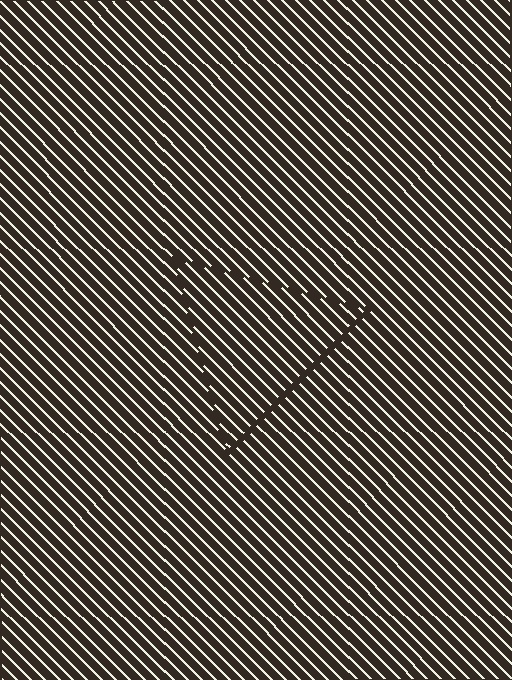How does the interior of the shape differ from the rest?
The interior of the shape contains the same grating, shifted by half a period — the contour is defined by the phase discontinuity where line-ends from the inner and outer gratings abut.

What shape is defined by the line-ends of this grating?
An illusory triangle. The interior of the shape contains the same grating, shifted by half a period — the contour is defined by the phase discontinuity where line-ends from the inner and outer gratings abut.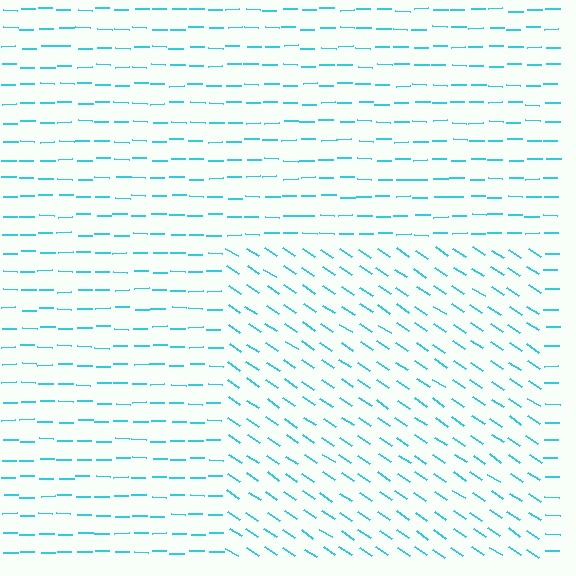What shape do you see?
I see a rectangle.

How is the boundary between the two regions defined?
The boundary is defined purely by a change in line orientation (approximately 33 degrees difference). All lines are the same color and thickness.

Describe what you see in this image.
The image is filled with small cyan line segments. A rectangle region in the image has lines oriented differently from the surrounding lines, creating a visible texture boundary.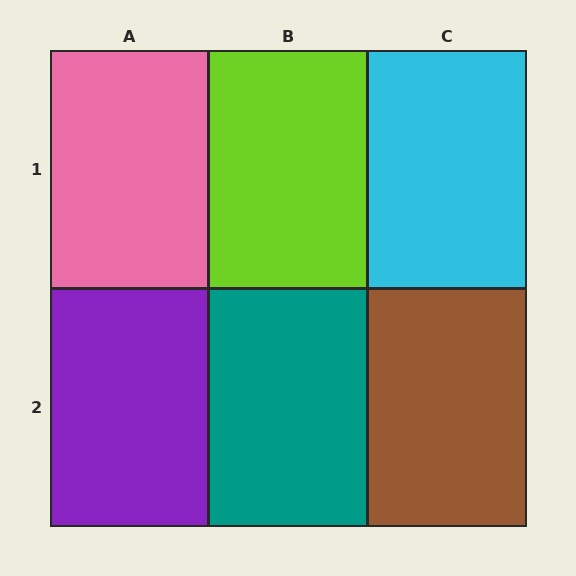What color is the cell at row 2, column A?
Purple.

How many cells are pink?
1 cell is pink.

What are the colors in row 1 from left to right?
Pink, lime, cyan.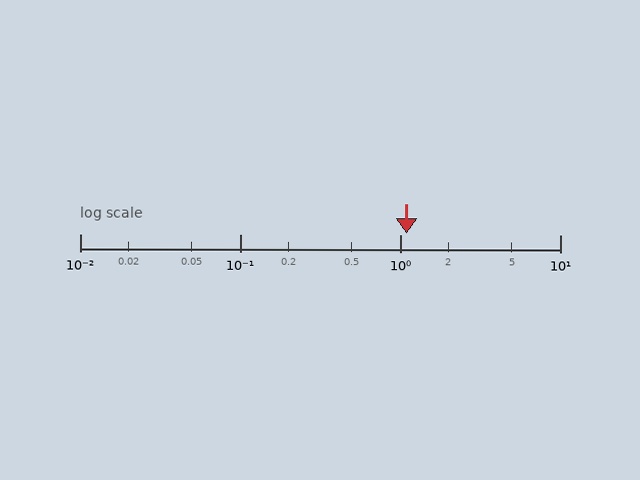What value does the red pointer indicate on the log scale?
The pointer indicates approximately 1.1.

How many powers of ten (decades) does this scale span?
The scale spans 3 decades, from 0.01 to 10.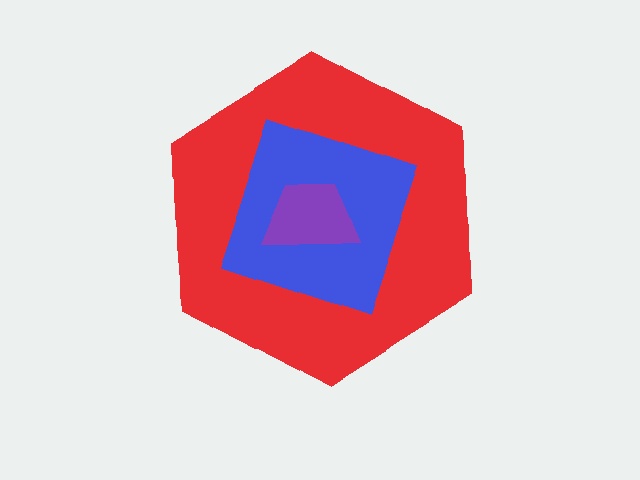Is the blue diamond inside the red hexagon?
Yes.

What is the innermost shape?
The purple trapezoid.